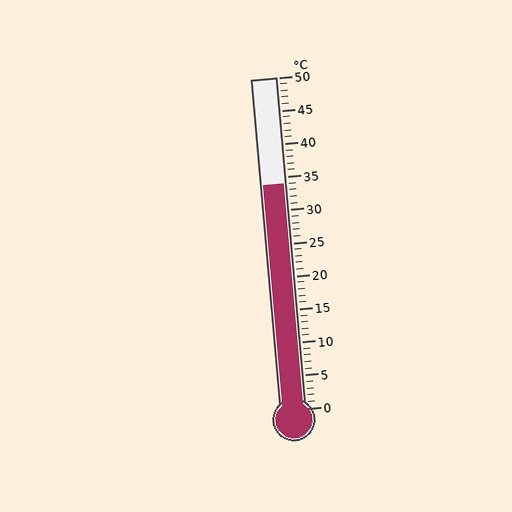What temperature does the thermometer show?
The thermometer shows approximately 34°C.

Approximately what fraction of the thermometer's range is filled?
The thermometer is filled to approximately 70% of its range.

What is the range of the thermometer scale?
The thermometer scale ranges from 0°C to 50°C.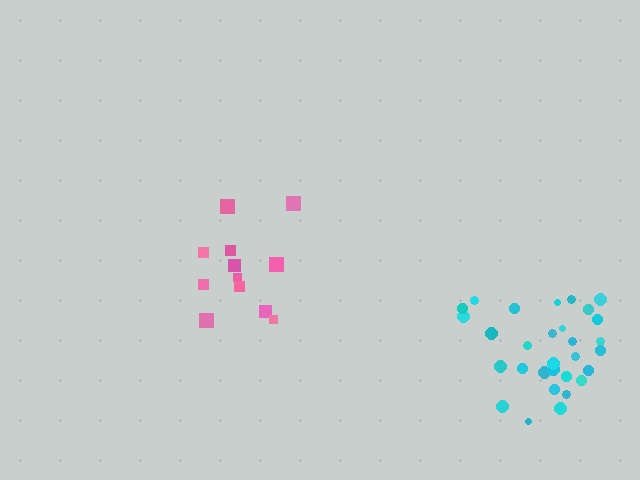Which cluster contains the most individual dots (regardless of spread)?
Cyan (30).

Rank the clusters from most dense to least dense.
cyan, pink.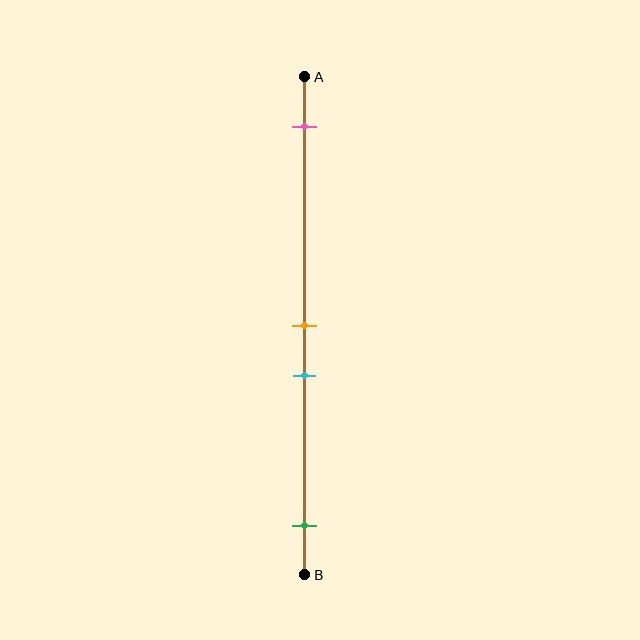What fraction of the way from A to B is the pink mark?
The pink mark is approximately 10% (0.1) of the way from A to B.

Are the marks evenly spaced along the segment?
No, the marks are not evenly spaced.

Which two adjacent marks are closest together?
The orange and cyan marks are the closest adjacent pair.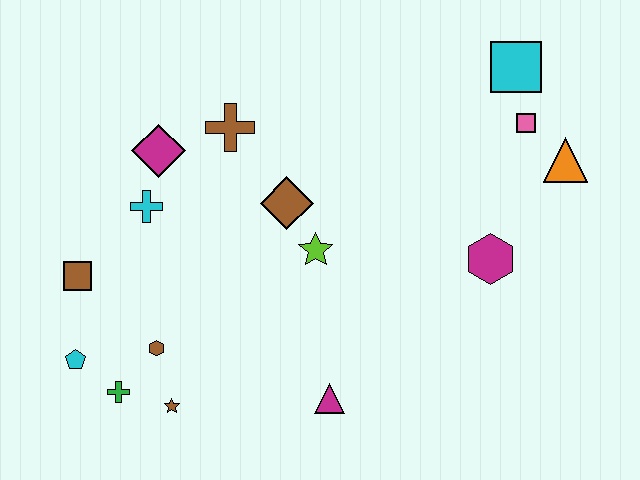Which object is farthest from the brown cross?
The orange triangle is farthest from the brown cross.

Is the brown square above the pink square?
No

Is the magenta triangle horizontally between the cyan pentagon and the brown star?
No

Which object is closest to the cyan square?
The pink square is closest to the cyan square.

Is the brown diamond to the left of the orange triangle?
Yes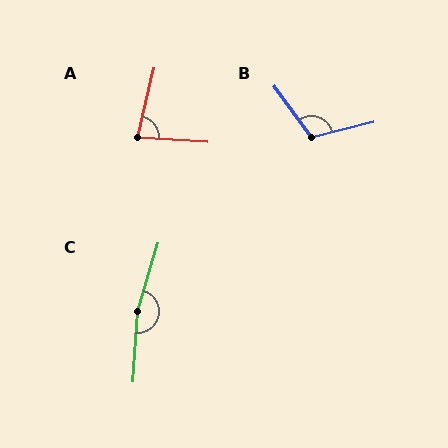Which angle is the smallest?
A, at approximately 81 degrees.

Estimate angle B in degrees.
Approximately 113 degrees.